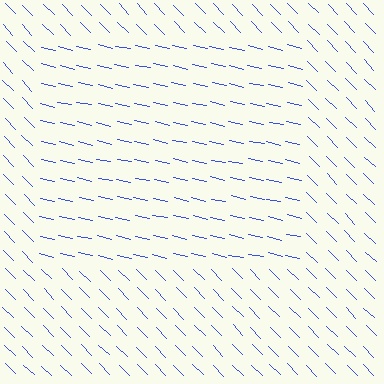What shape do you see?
I see a rectangle.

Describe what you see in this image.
The image is filled with small blue line segments. A rectangle region in the image has lines oriented differently from the surrounding lines, creating a visible texture boundary.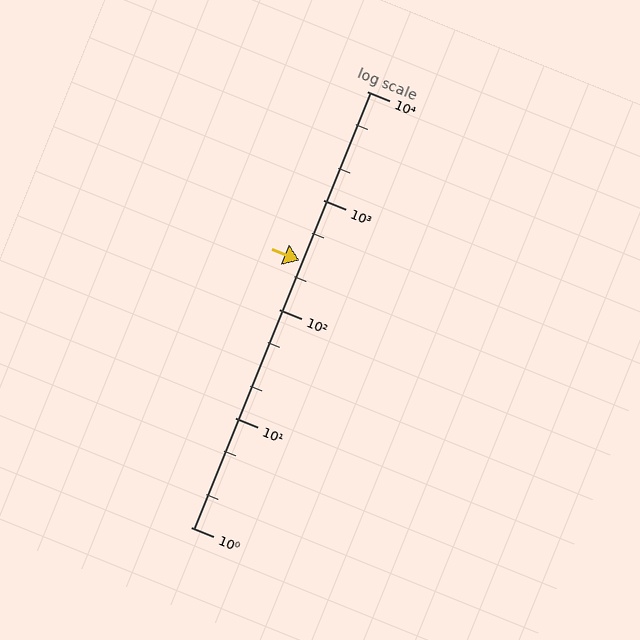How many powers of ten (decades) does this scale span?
The scale spans 4 decades, from 1 to 10000.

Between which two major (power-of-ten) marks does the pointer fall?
The pointer is between 100 and 1000.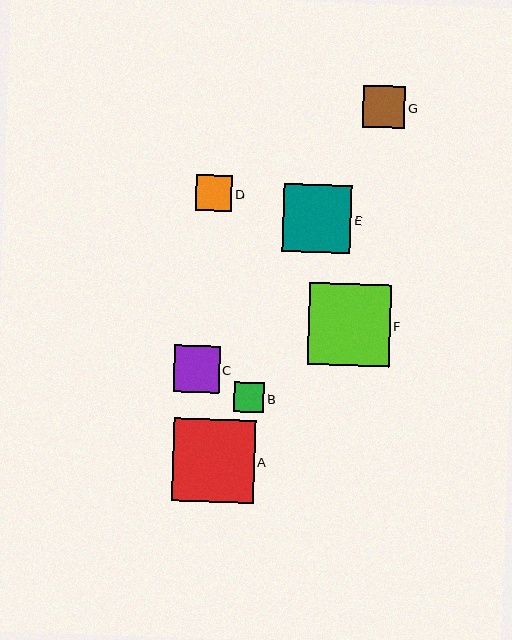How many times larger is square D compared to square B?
Square D is approximately 1.2 times the size of square B.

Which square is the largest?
Square A is the largest with a size of approximately 82 pixels.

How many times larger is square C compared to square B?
Square C is approximately 1.5 times the size of square B.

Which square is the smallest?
Square B is the smallest with a size of approximately 30 pixels.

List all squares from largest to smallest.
From largest to smallest: A, F, E, C, G, D, B.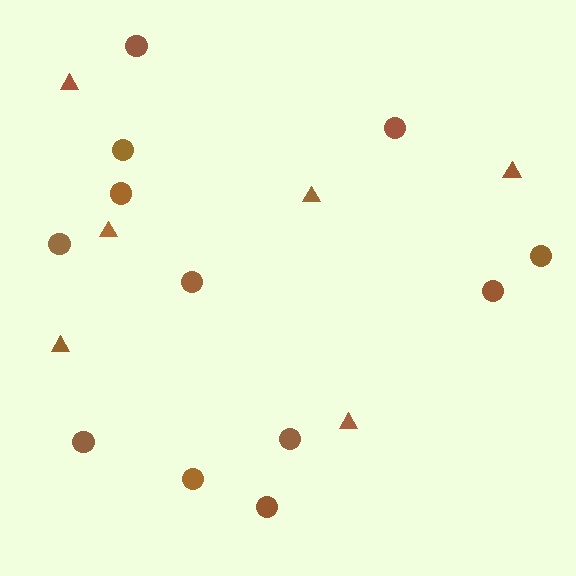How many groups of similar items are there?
There are 2 groups: one group of circles (12) and one group of triangles (6).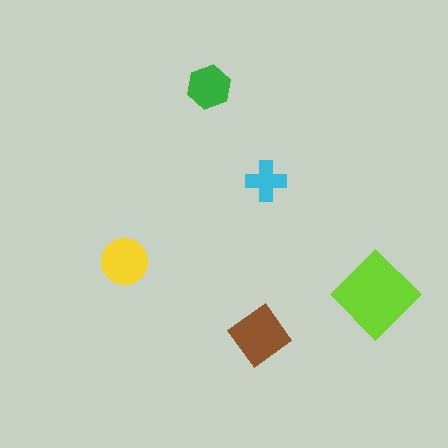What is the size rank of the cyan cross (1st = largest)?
5th.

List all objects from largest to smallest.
The lime diamond, the brown diamond, the yellow circle, the green hexagon, the cyan cross.